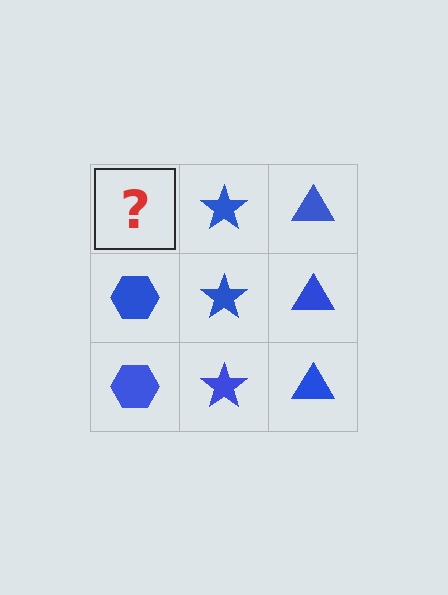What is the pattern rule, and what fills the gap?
The rule is that each column has a consistent shape. The gap should be filled with a blue hexagon.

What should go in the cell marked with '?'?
The missing cell should contain a blue hexagon.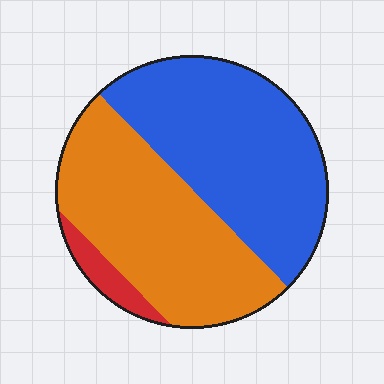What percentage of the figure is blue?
Blue covers roughly 50% of the figure.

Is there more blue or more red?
Blue.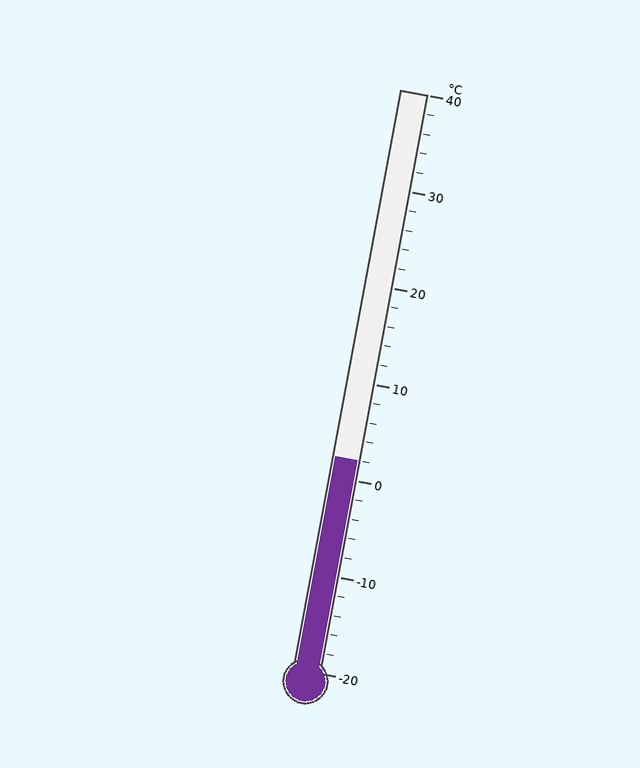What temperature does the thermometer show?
The thermometer shows approximately 2°C.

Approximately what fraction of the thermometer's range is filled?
The thermometer is filled to approximately 35% of its range.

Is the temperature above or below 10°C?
The temperature is below 10°C.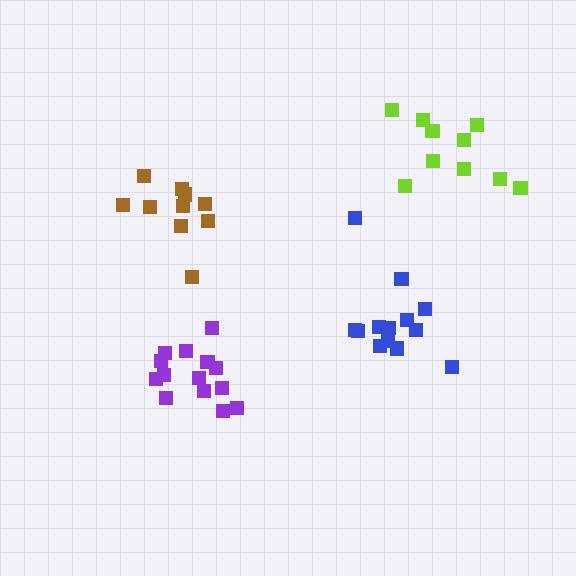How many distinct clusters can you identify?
There are 4 distinct clusters.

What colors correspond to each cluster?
The clusters are colored: brown, blue, purple, lime.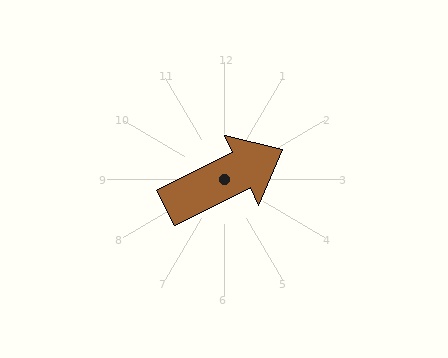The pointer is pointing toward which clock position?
Roughly 2 o'clock.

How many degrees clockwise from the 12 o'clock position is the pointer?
Approximately 64 degrees.